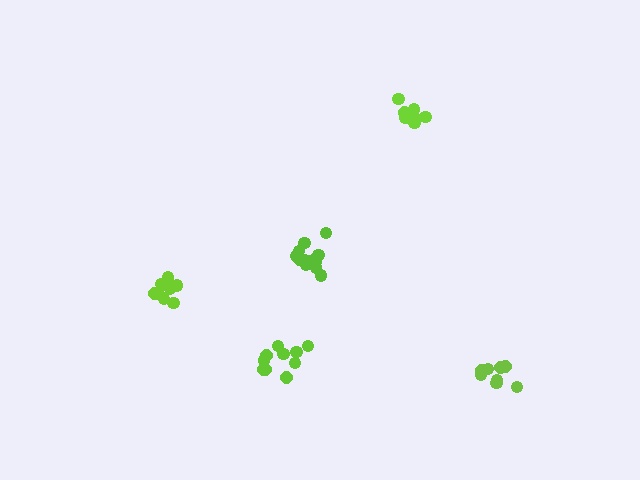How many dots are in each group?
Group 1: 11 dots, Group 2: 13 dots, Group 3: 9 dots, Group 4: 9 dots, Group 5: 8 dots (50 total).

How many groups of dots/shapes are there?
There are 5 groups.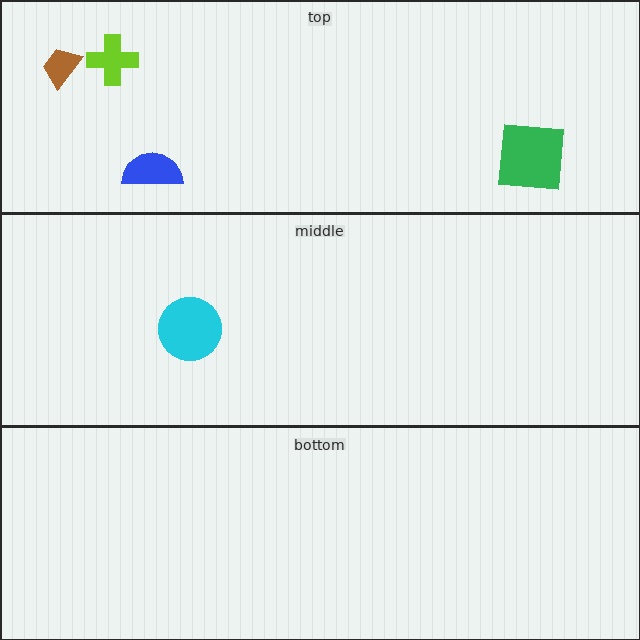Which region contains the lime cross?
The top region.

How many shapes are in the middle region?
1.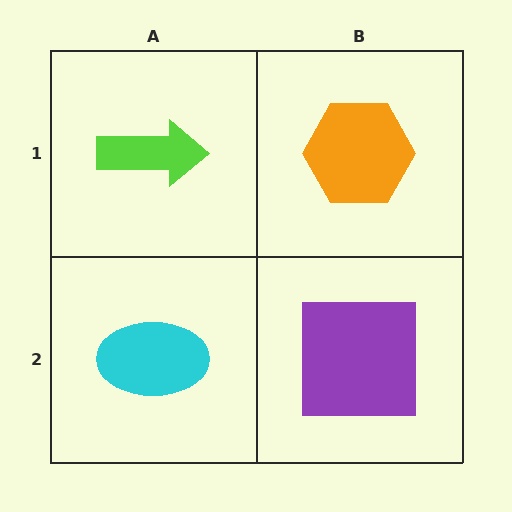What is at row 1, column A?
A lime arrow.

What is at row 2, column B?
A purple square.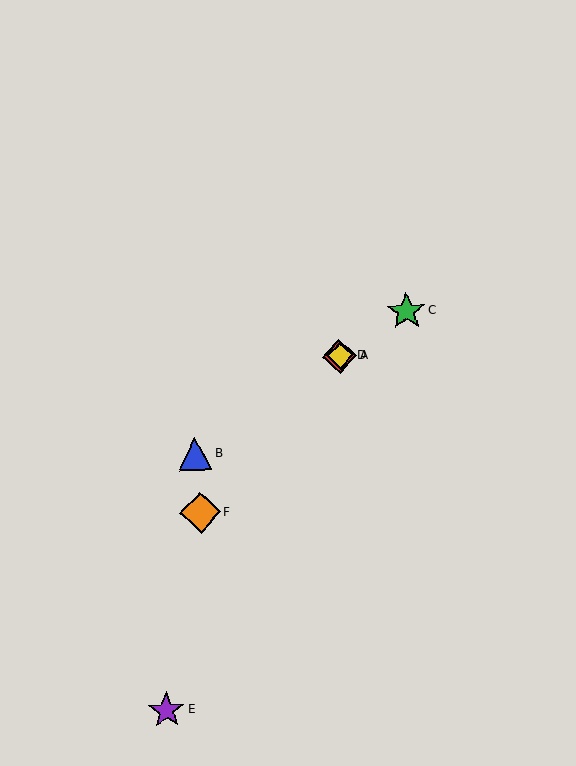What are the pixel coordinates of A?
Object A is at (340, 356).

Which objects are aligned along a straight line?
Objects A, B, C, D are aligned along a straight line.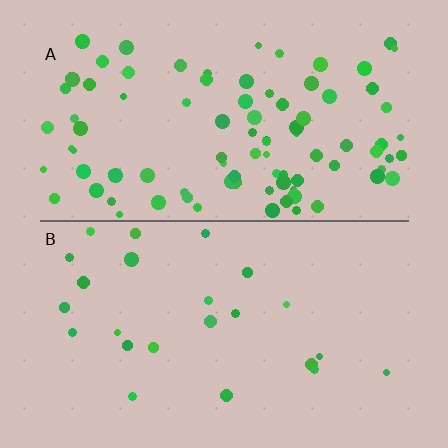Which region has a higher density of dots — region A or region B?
A (the top).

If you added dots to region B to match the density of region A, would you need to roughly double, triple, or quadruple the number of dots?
Approximately quadruple.